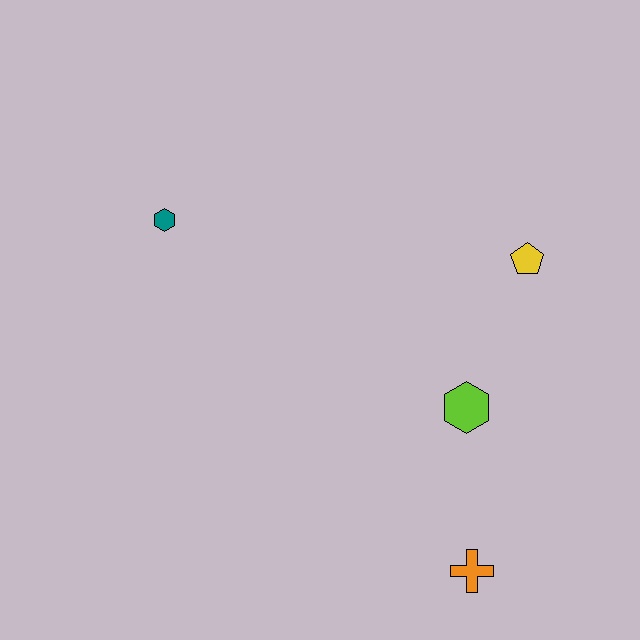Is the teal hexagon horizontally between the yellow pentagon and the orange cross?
No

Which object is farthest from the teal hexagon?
The orange cross is farthest from the teal hexagon.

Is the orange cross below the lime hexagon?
Yes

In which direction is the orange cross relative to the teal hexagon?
The orange cross is below the teal hexagon.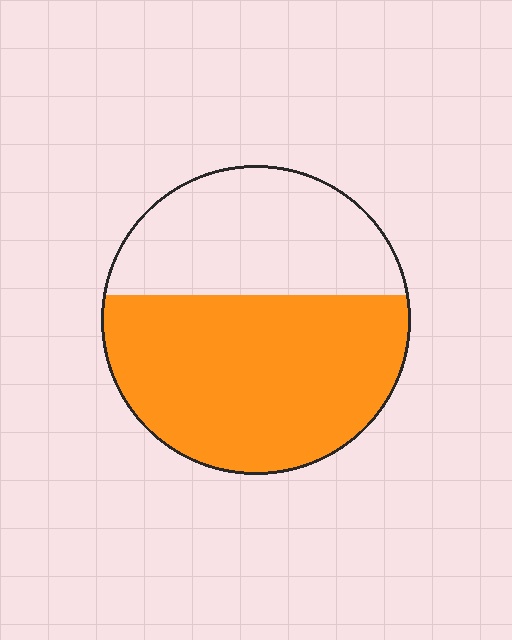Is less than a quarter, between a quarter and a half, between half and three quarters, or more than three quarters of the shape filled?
Between half and three quarters.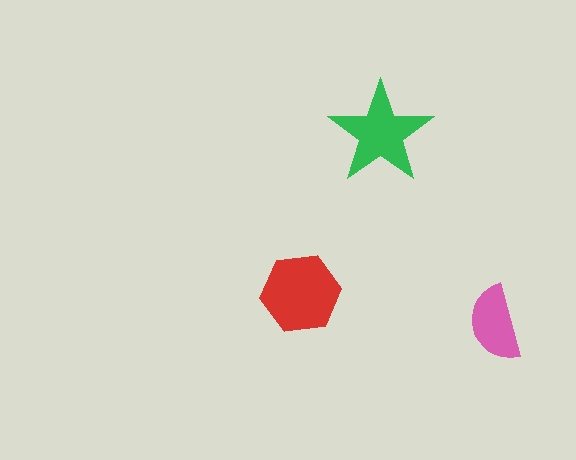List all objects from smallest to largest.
The pink semicircle, the green star, the red hexagon.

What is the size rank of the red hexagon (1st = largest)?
1st.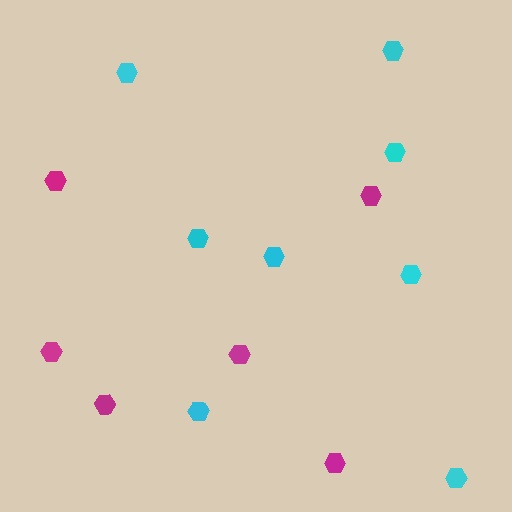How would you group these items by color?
There are 2 groups: one group of cyan hexagons (8) and one group of magenta hexagons (6).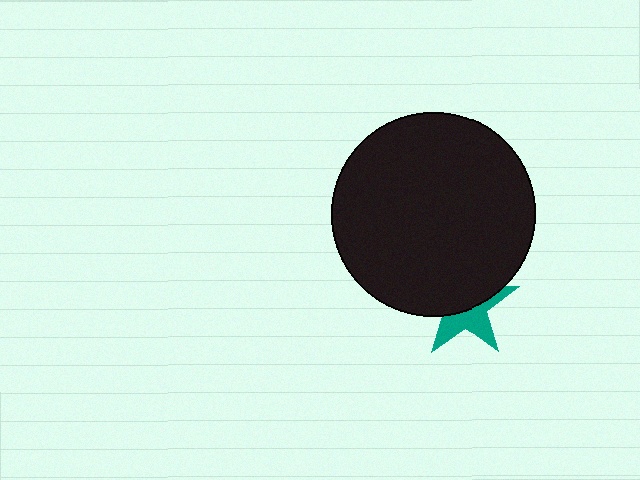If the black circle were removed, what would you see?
You would see the complete teal star.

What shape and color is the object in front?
The object in front is a black circle.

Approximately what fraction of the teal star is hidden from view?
Roughly 55% of the teal star is hidden behind the black circle.